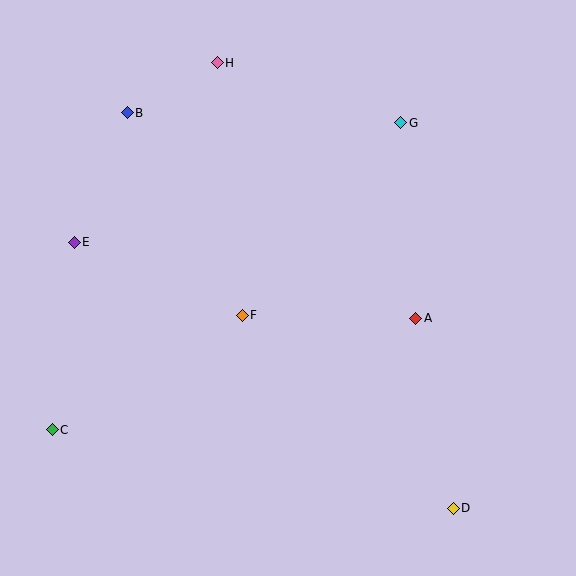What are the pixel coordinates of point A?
Point A is at (416, 318).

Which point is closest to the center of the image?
Point F at (242, 315) is closest to the center.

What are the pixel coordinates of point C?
Point C is at (52, 430).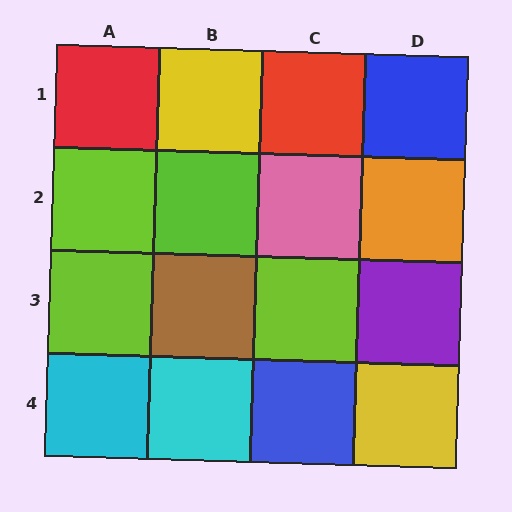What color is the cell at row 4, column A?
Cyan.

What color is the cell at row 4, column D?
Yellow.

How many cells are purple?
1 cell is purple.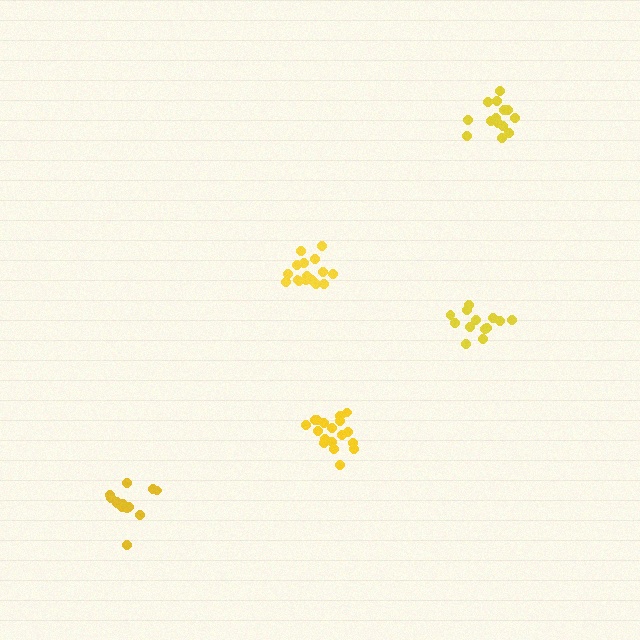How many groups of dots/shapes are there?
There are 5 groups.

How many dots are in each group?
Group 1: 18 dots, Group 2: 13 dots, Group 3: 14 dots, Group 4: 16 dots, Group 5: 13 dots (74 total).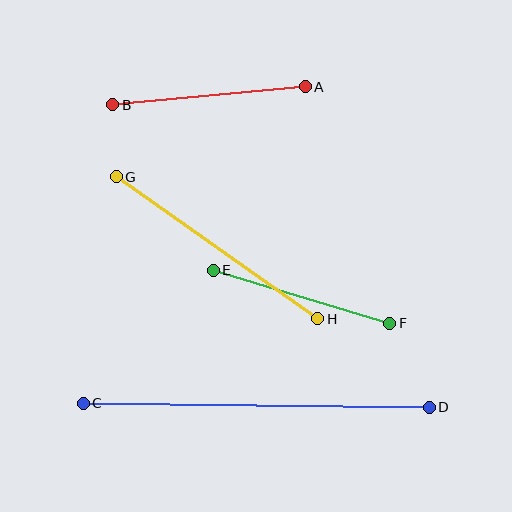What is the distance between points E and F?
The distance is approximately 184 pixels.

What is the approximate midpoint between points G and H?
The midpoint is at approximately (217, 248) pixels.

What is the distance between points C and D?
The distance is approximately 346 pixels.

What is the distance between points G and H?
The distance is approximately 246 pixels.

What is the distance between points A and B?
The distance is approximately 193 pixels.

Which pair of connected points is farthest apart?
Points C and D are farthest apart.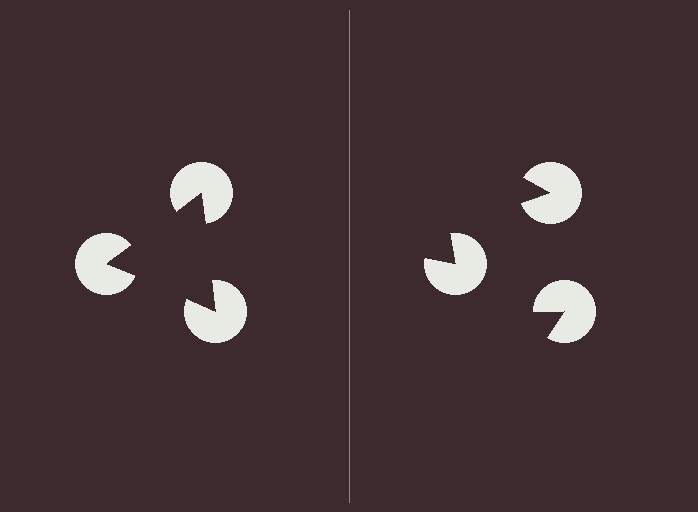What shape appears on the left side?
An illusory triangle.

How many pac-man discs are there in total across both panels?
6 — 3 on each side.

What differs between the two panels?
The pac-man discs are positioned identically on both sides; only the wedge orientations differ. On the left they align to a triangle; on the right they are misaligned.